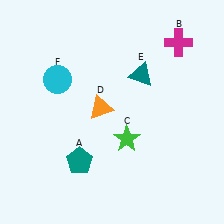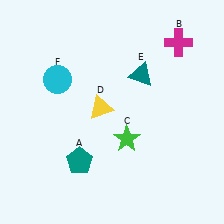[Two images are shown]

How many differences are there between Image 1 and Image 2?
There is 1 difference between the two images.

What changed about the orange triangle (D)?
In Image 1, D is orange. In Image 2, it changed to yellow.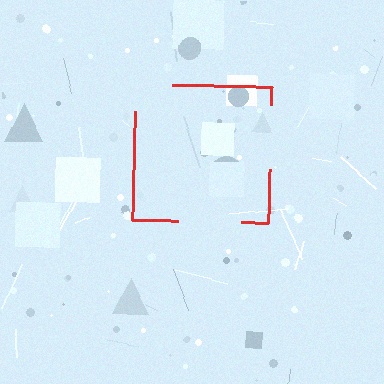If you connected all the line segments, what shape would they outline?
They would outline a square.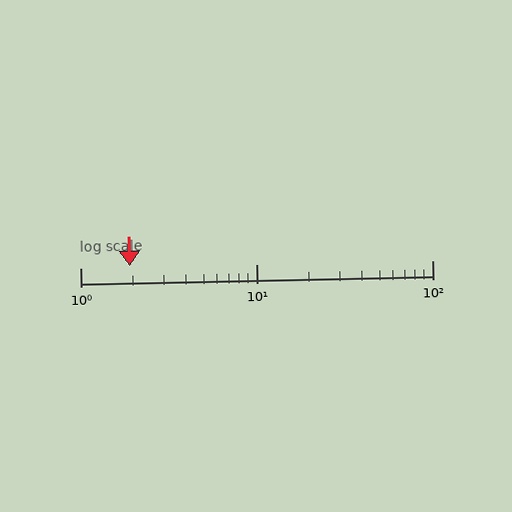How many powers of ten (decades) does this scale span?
The scale spans 2 decades, from 1 to 100.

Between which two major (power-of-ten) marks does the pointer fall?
The pointer is between 1 and 10.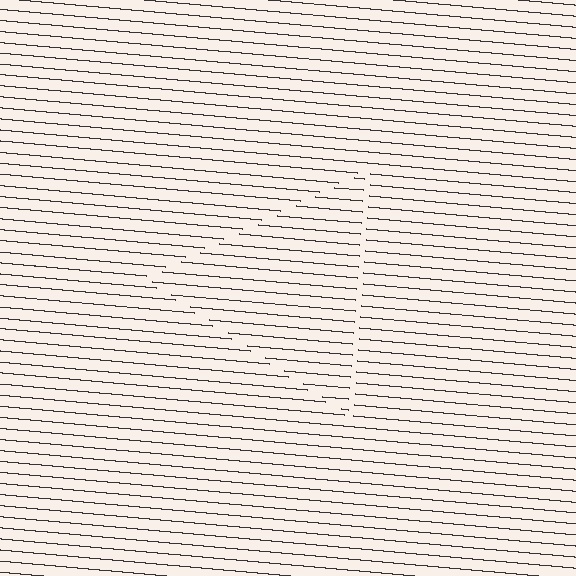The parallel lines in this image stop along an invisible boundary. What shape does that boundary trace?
An illusory triangle. The interior of the shape contains the same grating, shifted by half a period — the contour is defined by the phase discontinuity where line-ends from the inner and outer gratings abut.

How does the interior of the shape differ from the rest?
The interior of the shape contains the same grating, shifted by half a period — the contour is defined by the phase discontinuity where line-ends from the inner and outer gratings abut.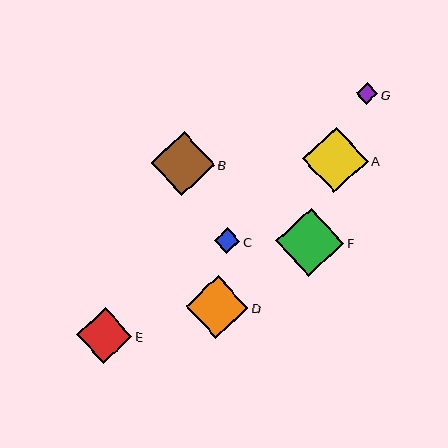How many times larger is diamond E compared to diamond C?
Diamond E is approximately 2.2 times the size of diamond C.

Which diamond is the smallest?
Diamond G is the smallest with a size of approximately 21 pixels.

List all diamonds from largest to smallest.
From largest to smallest: F, A, B, D, E, C, G.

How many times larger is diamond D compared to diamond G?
Diamond D is approximately 2.9 times the size of diamond G.